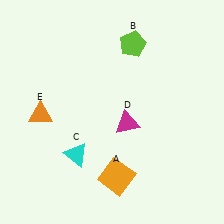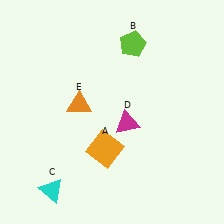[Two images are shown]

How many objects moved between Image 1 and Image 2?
3 objects moved between the two images.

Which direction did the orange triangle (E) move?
The orange triangle (E) moved right.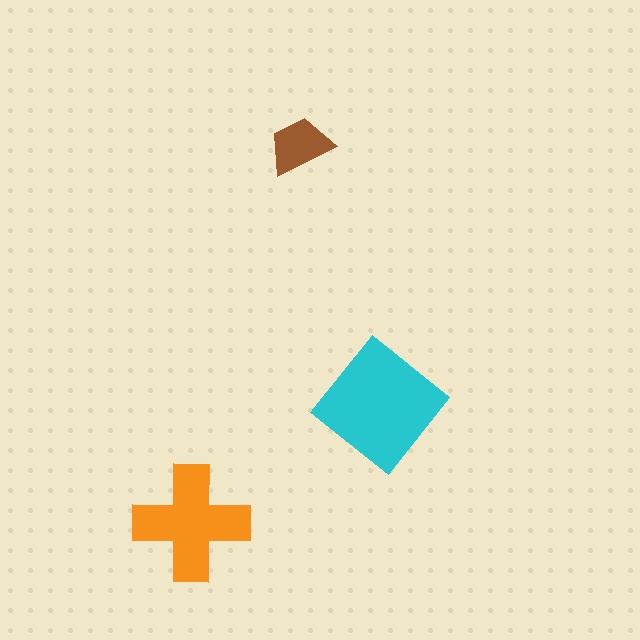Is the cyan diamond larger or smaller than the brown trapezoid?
Larger.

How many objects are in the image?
There are 3 objects in the image.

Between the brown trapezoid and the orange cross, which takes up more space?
The orange cross.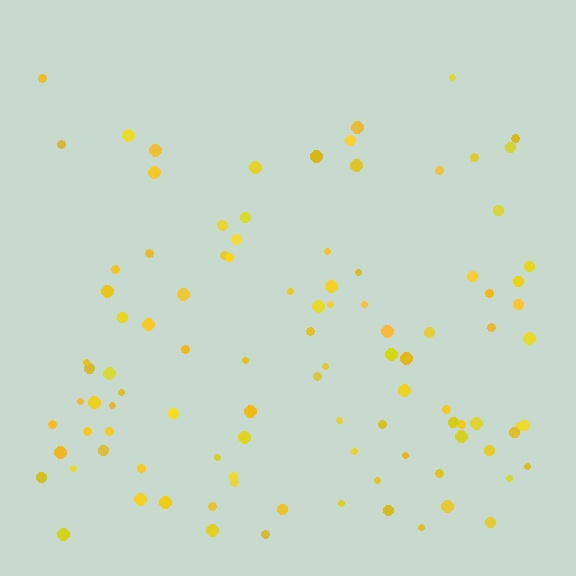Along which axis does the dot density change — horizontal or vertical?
Vertical.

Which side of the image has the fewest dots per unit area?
The top.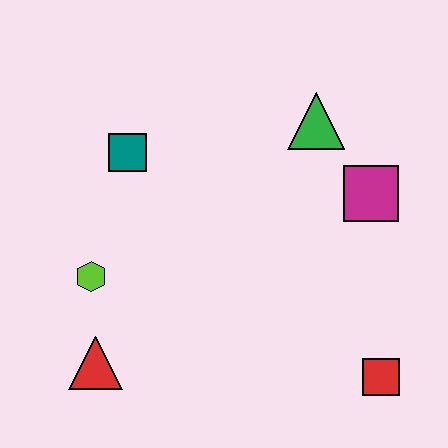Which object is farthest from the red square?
The teal square is farthest from the red square.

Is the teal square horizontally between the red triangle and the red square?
Yes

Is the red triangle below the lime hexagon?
Yes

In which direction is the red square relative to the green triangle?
The red square is below the green triangle.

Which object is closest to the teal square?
The lime hexagon is closest to the teal square.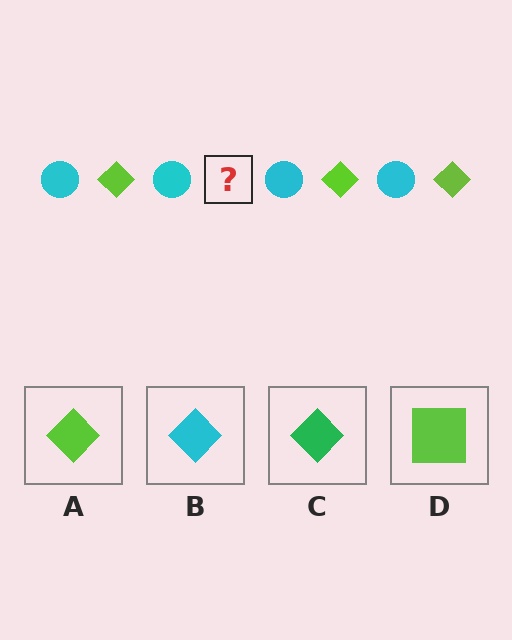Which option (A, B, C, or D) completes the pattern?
A.